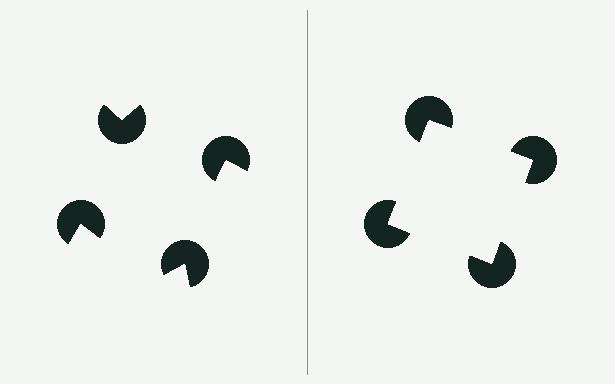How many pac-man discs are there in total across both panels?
8 — 4 on each side.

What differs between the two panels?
The pac-man discs are positioned identically on both sides; only the wedge orientations differ. On the right they align to a square; on the left they are misaligned.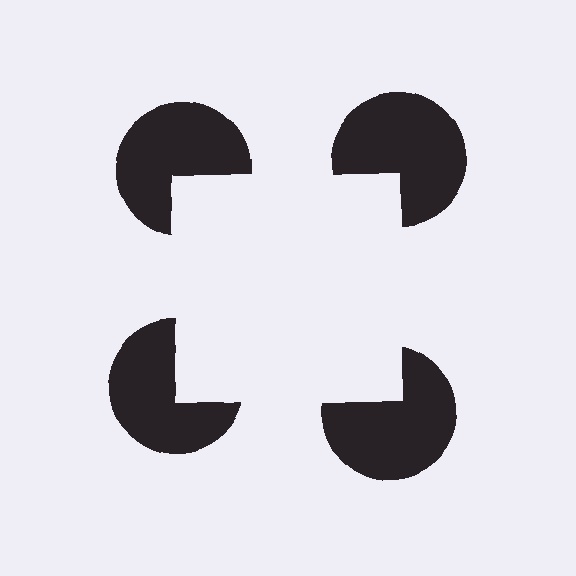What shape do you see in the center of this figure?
An illusory square — its edges are inferred from the aligned wedge cuts in the pac-man discs, not physically drawn.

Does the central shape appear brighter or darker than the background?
It typically appears slightly brighter than the background, even though no actual brightness change is drawn.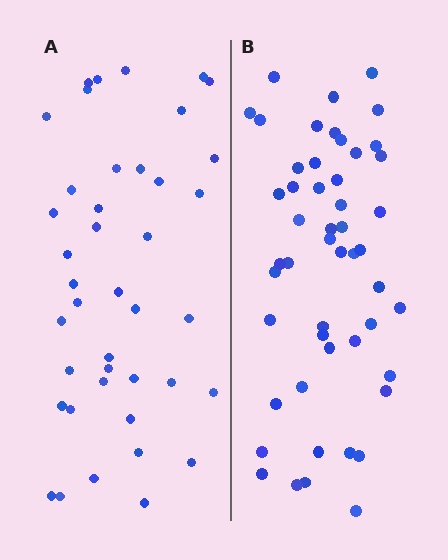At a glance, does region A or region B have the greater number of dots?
Region B (the right region) has more dots.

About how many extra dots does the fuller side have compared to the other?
Region B has roughly 8 or so more dots than region A.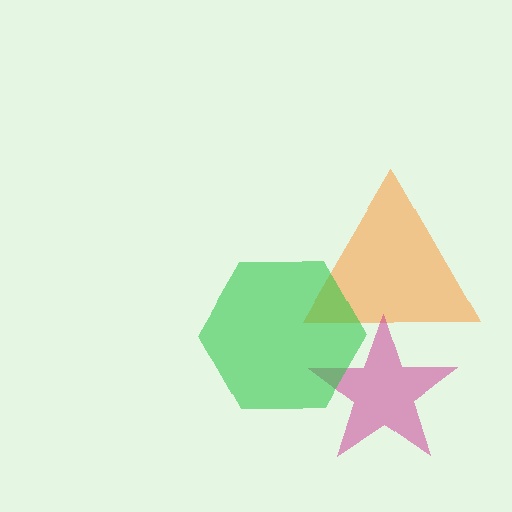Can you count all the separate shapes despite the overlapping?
Yes, there are 3 separate shapes.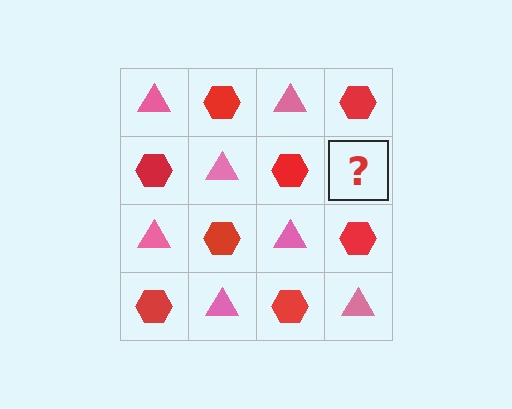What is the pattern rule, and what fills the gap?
The rule is that it alternates pink triangle and red hexagon in a checkerboard pattern. The gap should be filled with a pink triangle.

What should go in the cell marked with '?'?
The missing cell should contain a pink triangle.